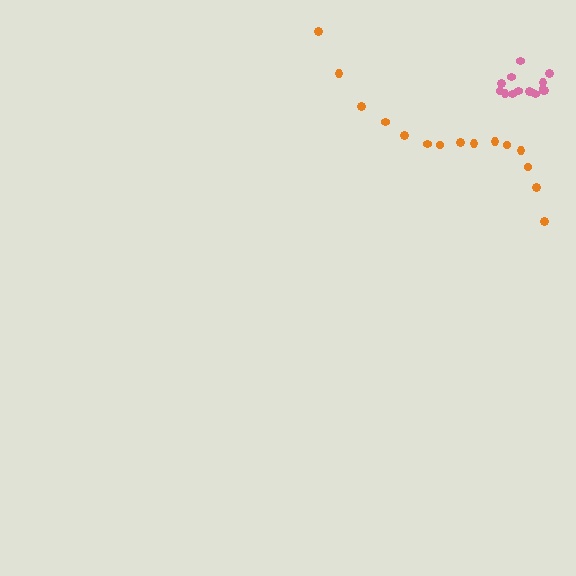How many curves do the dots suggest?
There are 2 distinct paths.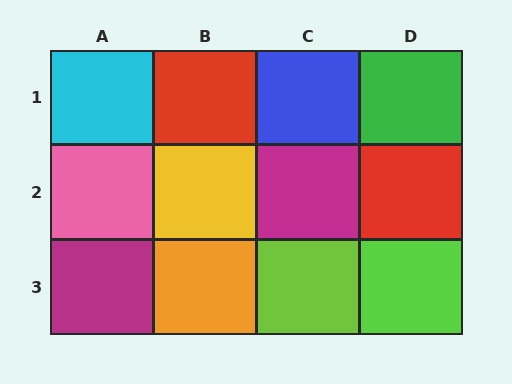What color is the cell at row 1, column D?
Green.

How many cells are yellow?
1 cell is yellow.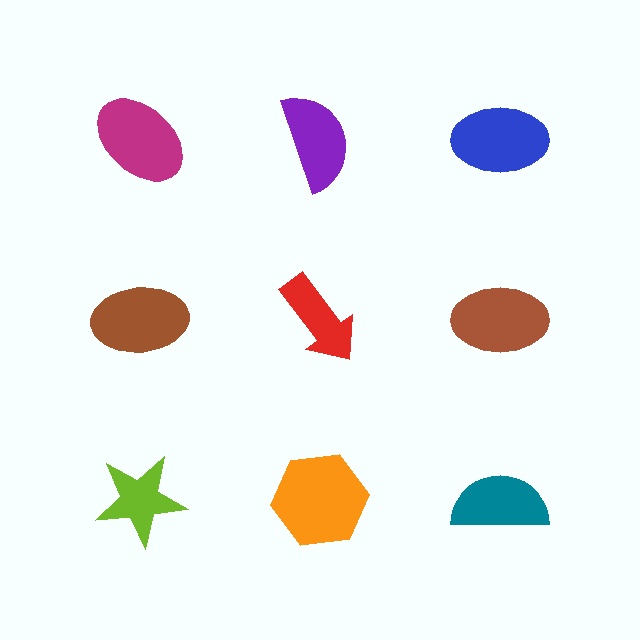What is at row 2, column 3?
A brown ellipse.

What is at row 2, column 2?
A red arrow.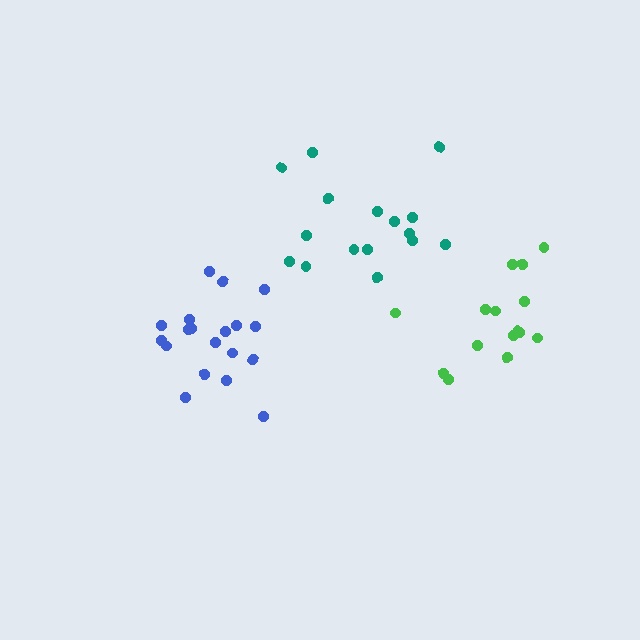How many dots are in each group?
Group 1: 15 dots, Group 2: 19 dots, Group 3: 16 dots (50 total).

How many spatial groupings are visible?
There are 3 spatial groupings.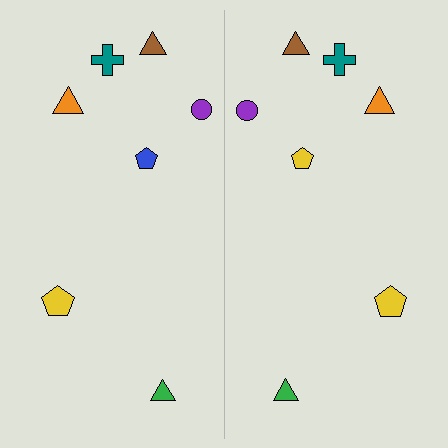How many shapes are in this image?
There are 14 shapes in this image.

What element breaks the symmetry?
The yellow pentagon on the right side breaks the symmetry — its mirror counterpart is blue.